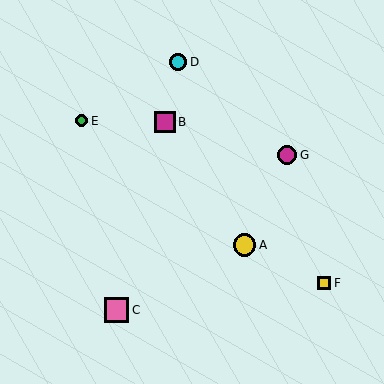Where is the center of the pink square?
The center of the pink square is at (117, 310).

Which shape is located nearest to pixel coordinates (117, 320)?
The pink square (labeled C) at (117, 310) is nearest to that location.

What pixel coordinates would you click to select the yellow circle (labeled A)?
Click at (244, 245) to select the yellow circle A.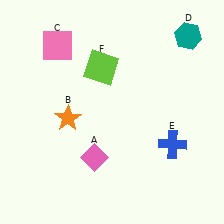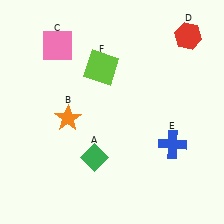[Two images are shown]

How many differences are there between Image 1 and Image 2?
There are 2 differences between the two images.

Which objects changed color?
A changed from pink to green. D changed from teal to red.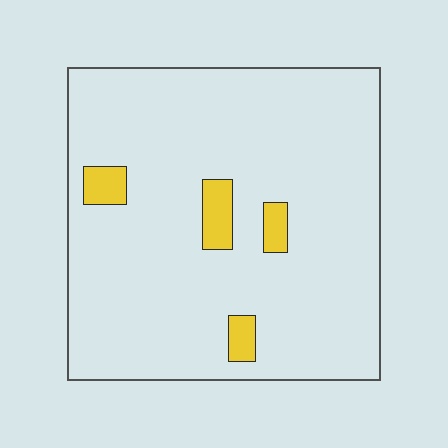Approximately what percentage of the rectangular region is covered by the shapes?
Approximately 5%.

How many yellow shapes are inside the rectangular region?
4.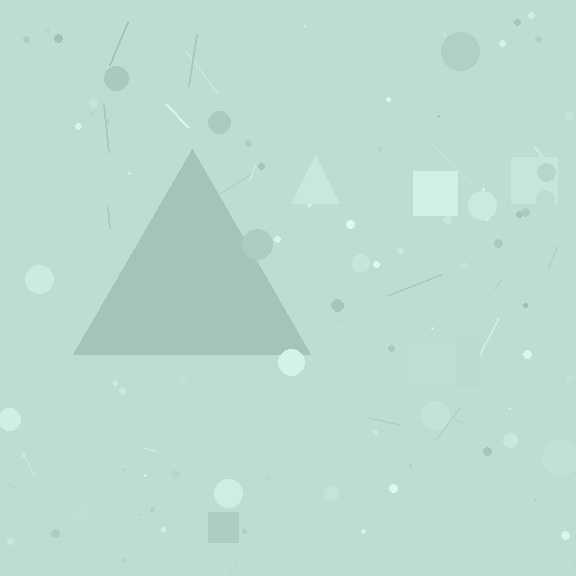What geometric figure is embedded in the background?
A triangle is embedded in the background.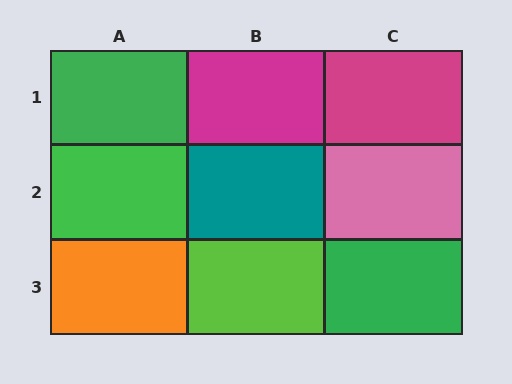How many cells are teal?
1 cell is teal.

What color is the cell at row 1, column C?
Magenta.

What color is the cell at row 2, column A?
Green.